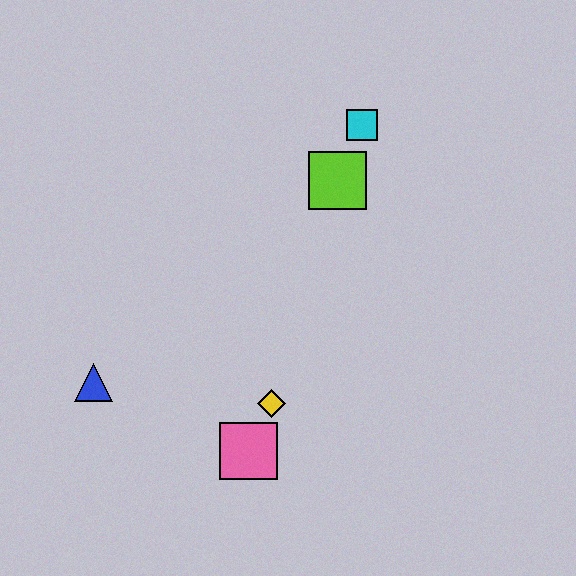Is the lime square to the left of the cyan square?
Yes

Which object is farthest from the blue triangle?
The cyan square is farthest from the blue triangle.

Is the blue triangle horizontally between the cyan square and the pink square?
No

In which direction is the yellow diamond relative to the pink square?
The yellow diamond is above the pink square.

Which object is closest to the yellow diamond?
The pink square is closest to the yellow diamond.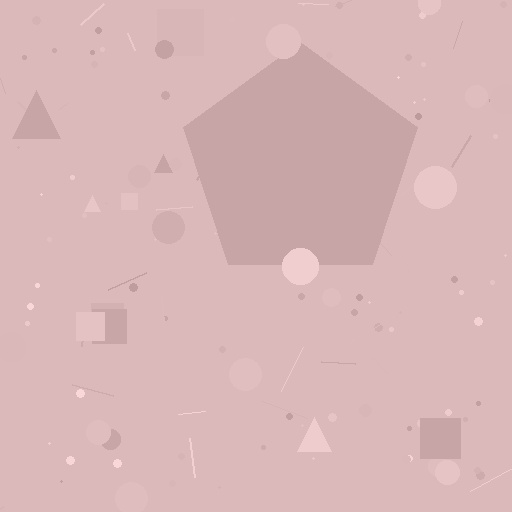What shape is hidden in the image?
A pentagon is hidden in the image.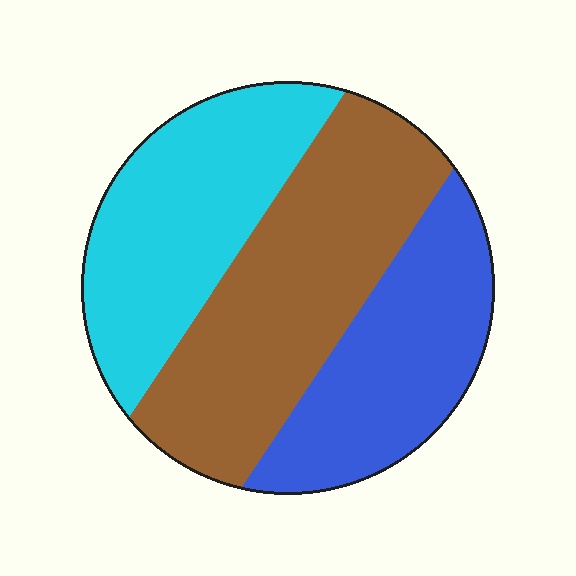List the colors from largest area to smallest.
From largest to smallest: brown, cyan, blue.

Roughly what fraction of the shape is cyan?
Cyan covers about 30% of the shape.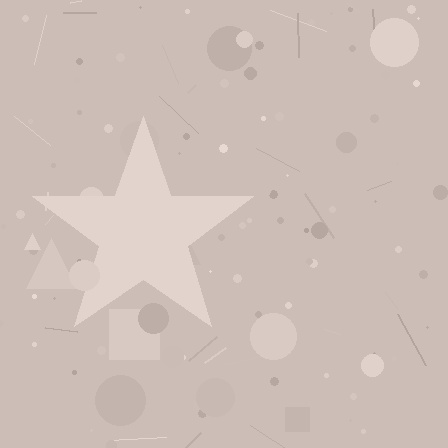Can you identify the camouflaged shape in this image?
The camouflaged shape is a star.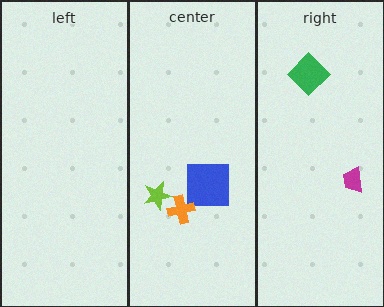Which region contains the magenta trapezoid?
The right region.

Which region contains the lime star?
The center region.